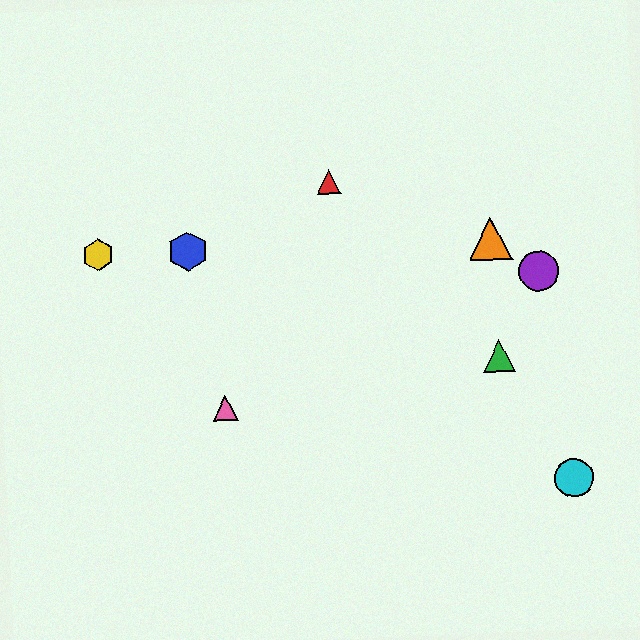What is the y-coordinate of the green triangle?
The green triangle is at y≈356.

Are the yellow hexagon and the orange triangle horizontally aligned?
Yes, both are at y≈255.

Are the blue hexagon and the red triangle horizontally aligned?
No, the blue hexagon is at y≈251 and the red triangle is at y≈182.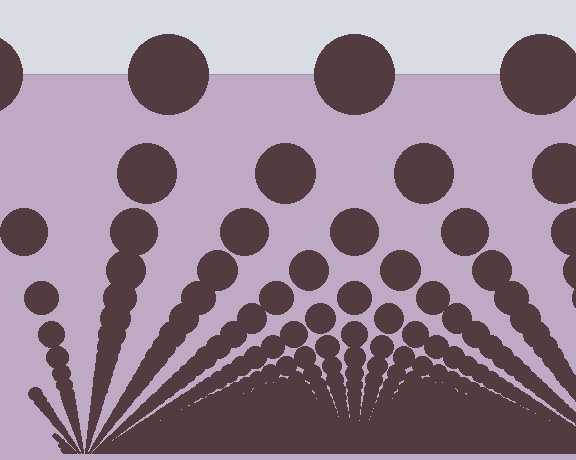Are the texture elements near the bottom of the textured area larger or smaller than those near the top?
Smaller. The gradient is inverted — elements near the bottom are smaller and denser.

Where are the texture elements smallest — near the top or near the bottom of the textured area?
Near the bottom.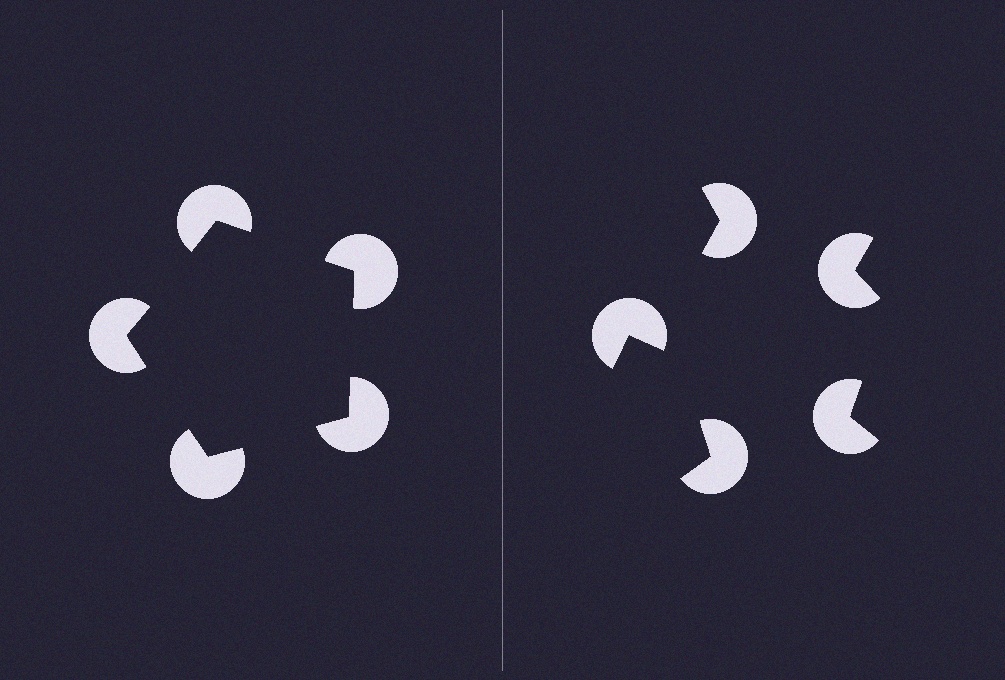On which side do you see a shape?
An illusory pentagon appears on the left side. On the right side the wedge cuts are rotated, so no coherent shape forms.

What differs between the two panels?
The pac-man discs are positioned identically on both sides; only the wedge orientations differ. On the left they align to a pentagon; on the right they are misaligned.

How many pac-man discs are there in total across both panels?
10 — 5 on each side.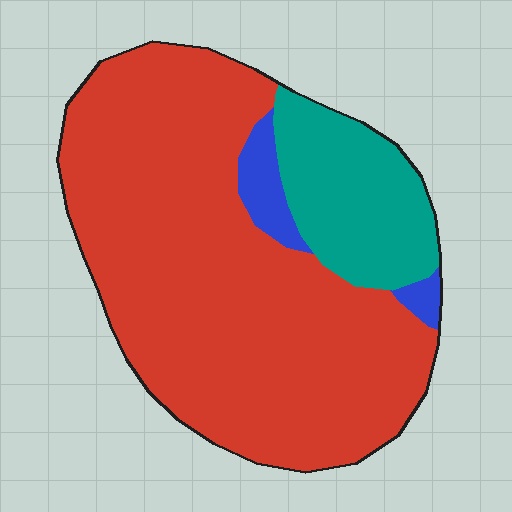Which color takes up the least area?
Blue, at roughly 5%.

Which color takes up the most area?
Red, at roughly 75%.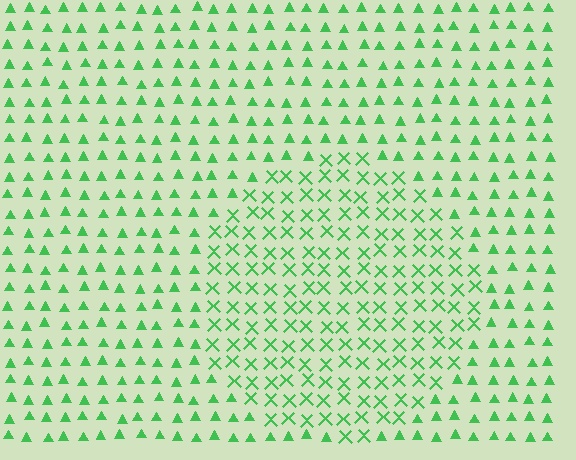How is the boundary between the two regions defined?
The boundary is defined by a change in element shape: X marks inside vs. triangles outside. All elements share the same color and spacing.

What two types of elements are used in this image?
The image uses X marks inside the circle region and triangles outside it.